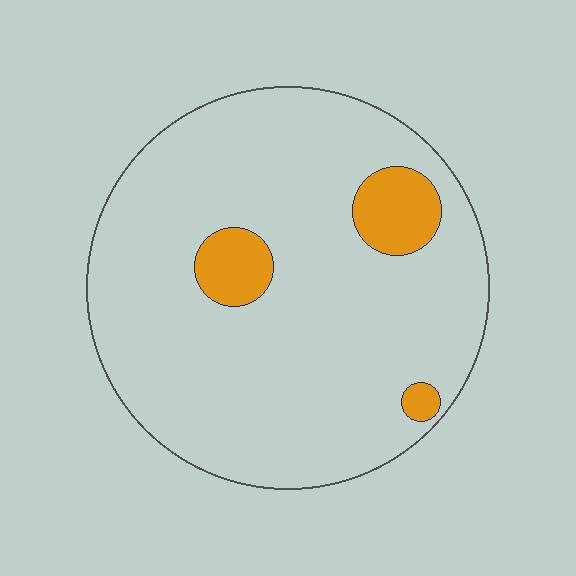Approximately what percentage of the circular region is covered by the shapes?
Approximately 10%.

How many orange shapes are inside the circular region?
3.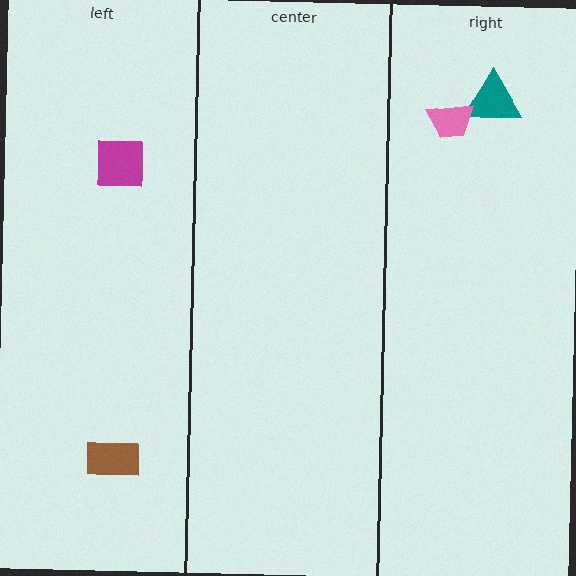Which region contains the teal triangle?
The right region.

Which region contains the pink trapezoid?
The right region.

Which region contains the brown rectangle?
The left region.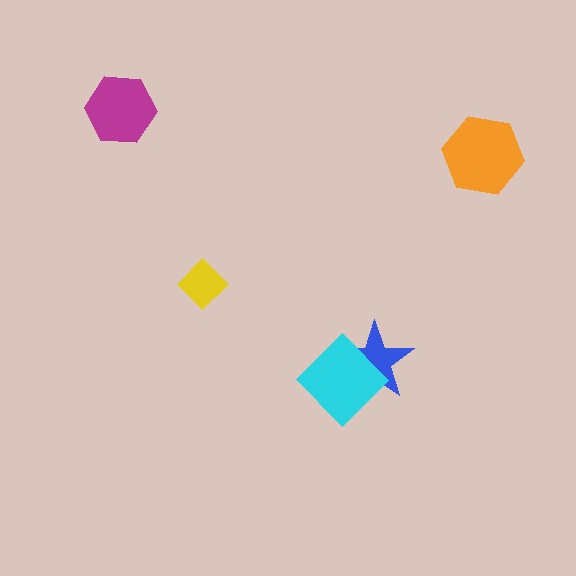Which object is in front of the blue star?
The cyan diamond is in front of the blue star.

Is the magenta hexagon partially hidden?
No, no other shape covers it.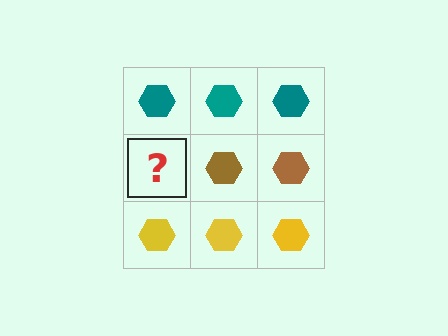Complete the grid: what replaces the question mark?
The question mark should be replaced with a brown hexagon.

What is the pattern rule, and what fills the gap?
The rule is that each row has a consistent color. The gap should be filled with a brown hexagon.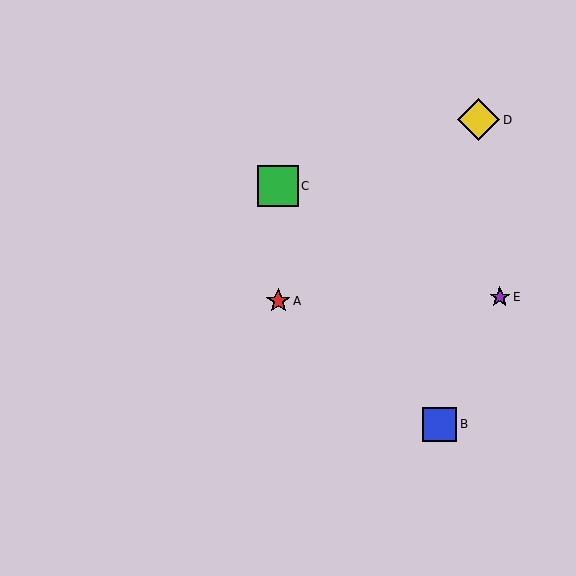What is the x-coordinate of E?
Object E is at x≈500.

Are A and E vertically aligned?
No, A is at x≈278 and E is at x≈500.